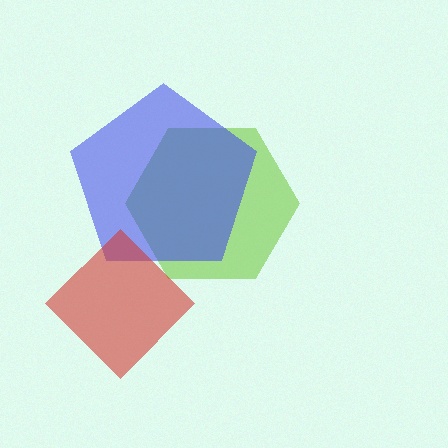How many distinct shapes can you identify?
There are 3 distinct shapes: a lime hexagon, a blue pentagon, a red diamond.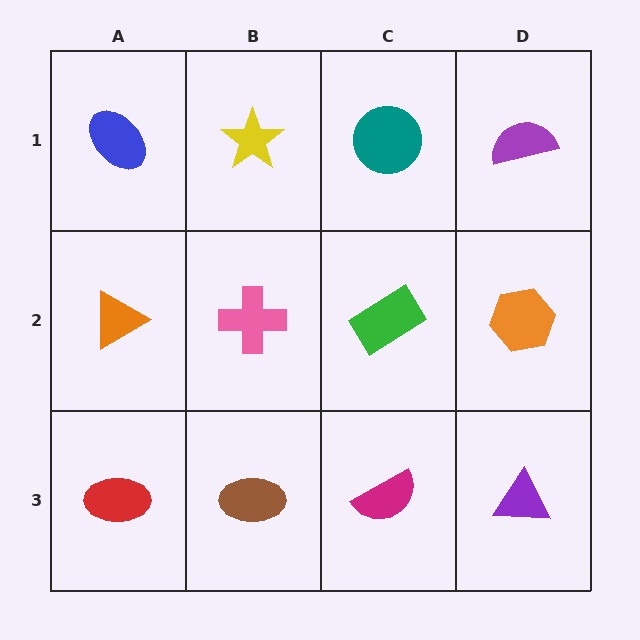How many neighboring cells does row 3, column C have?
3.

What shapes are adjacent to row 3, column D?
An orange hexagon (row 2, column D), a magenta semicircle (row 3, column C).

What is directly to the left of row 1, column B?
A blue ellipse.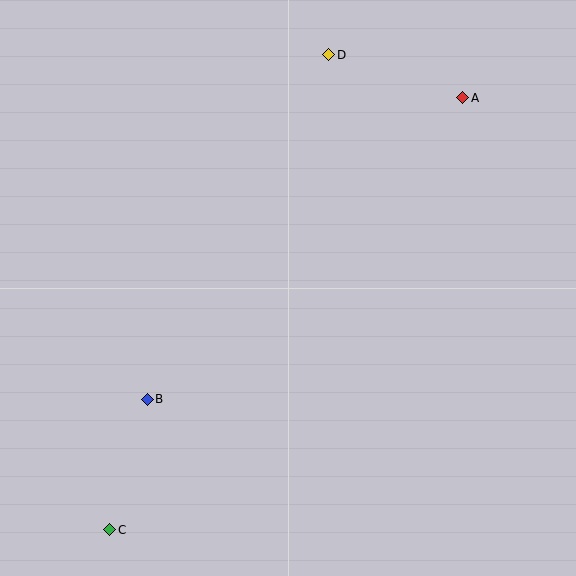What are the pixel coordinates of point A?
Point A is at (463, 98).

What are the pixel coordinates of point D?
Point D is at (329, 55).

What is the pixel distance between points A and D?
The distance between A and D is 141 pixels.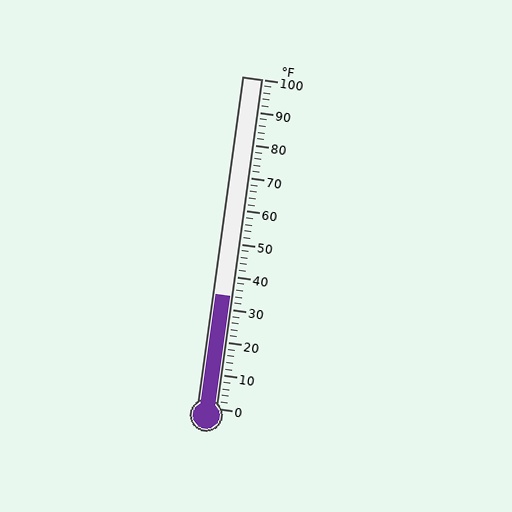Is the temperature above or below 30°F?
The temperature is above 30°F.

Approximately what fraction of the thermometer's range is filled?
The thermometer is filled to approximately 35% of its range.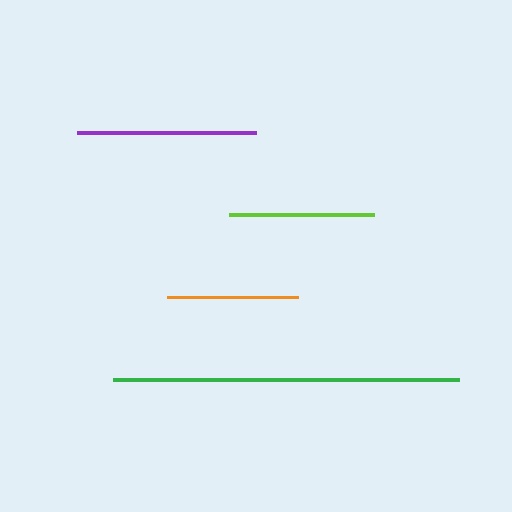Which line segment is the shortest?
The orange line is the shortest at approximately 131 pixels.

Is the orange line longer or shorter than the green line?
The green line is longer than the orange line.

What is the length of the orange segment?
The orange segment is approximately 131 pixels long.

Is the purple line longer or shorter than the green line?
The green line is longer than the purple line.